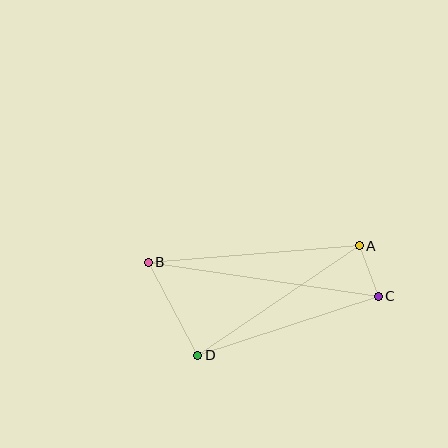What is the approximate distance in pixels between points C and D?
The distance between C and D is approximately 190 pixels.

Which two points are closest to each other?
Points A and C are closest to each other.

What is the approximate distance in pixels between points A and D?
The distance between A and D is approximately 196 pixels.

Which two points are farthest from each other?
Points B and C are farthest from each other.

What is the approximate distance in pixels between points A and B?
The distance between A and B is approximately 212 pixels.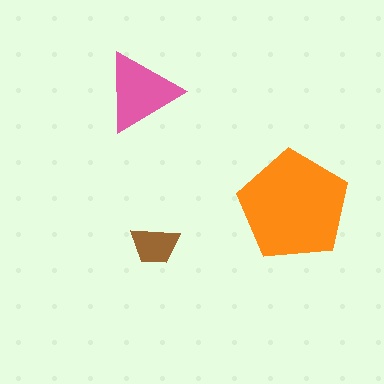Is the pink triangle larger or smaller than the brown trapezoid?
Larger.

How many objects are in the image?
There are 3 objects in the image.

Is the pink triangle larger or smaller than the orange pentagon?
Smaller.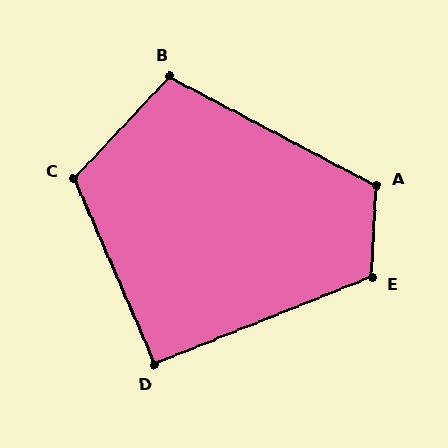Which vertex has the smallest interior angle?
D, at approximately 92 degrees.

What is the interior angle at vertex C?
Approximately 113 degrees (obtuse).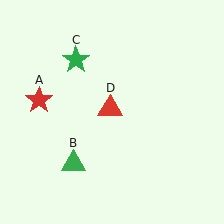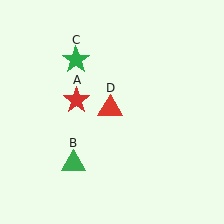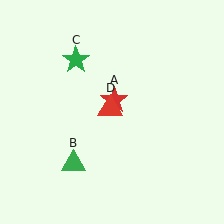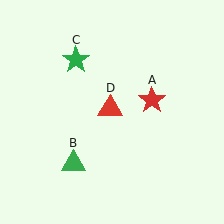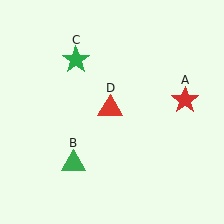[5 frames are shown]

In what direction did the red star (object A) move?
The red star (object A) moved right.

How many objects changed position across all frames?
1 object changed position: red star (object A).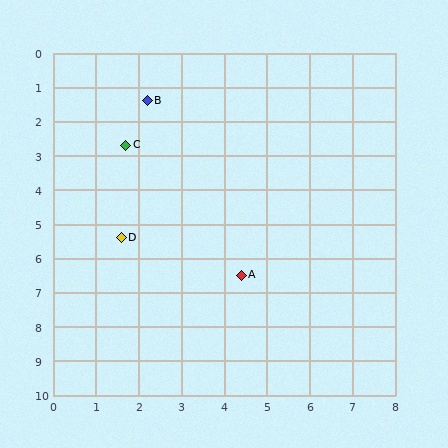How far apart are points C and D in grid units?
Points C and D are about 2.7 grid units apart.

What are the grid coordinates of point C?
Point C is at approximately (1.7, 2.7).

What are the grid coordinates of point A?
Point A is at approximately (4.4, 6.5).